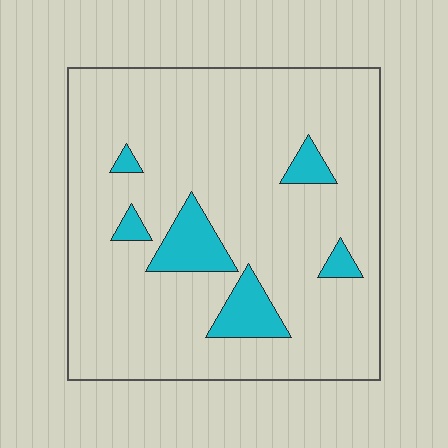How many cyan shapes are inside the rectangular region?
6.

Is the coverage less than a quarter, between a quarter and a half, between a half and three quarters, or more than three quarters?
Less than a quarter.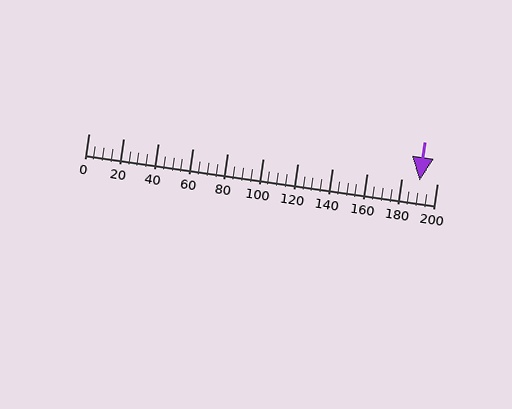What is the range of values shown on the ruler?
The ruler shows values from 0 to 200.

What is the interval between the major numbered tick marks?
The major tick marks are spaced 20 units apart.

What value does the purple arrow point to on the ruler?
The purple arrow points to approximately 190.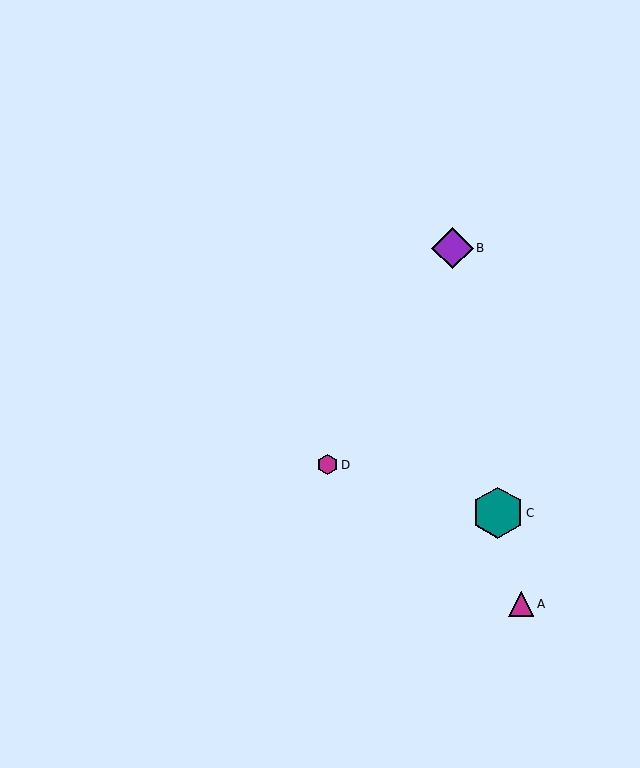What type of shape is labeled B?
Shape B is a purple diamond.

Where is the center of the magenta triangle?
The center of the magenta triangle is at (521, 604).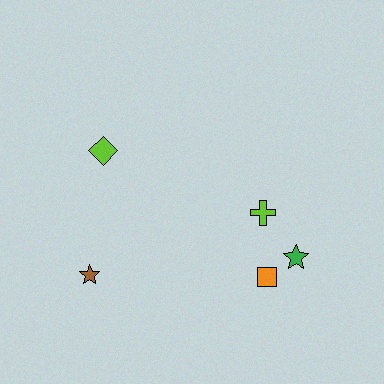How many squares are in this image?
There is 1 square.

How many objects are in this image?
There are 5 objects.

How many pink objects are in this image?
There are no pink objects.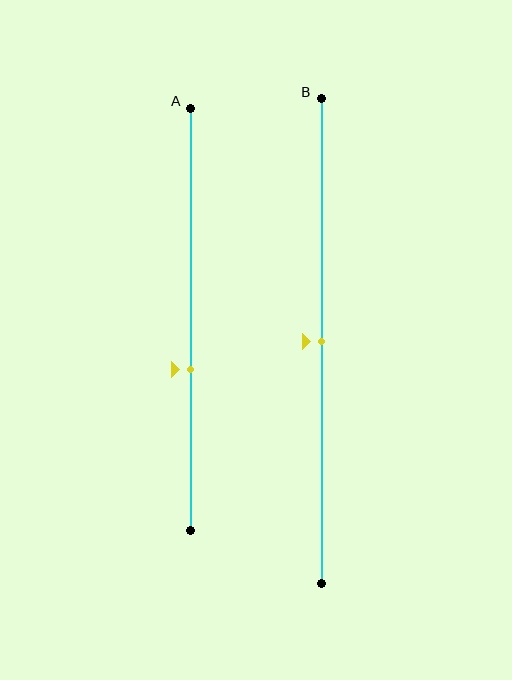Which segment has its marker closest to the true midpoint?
Segment B has its marker closest to the true midpoint.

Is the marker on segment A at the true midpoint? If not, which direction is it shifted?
No, the marker on segment A is shifted downward by about 12% of the segment length.